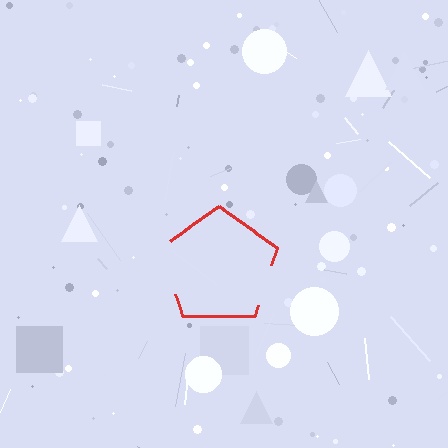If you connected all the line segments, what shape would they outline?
They would outline a pentagon.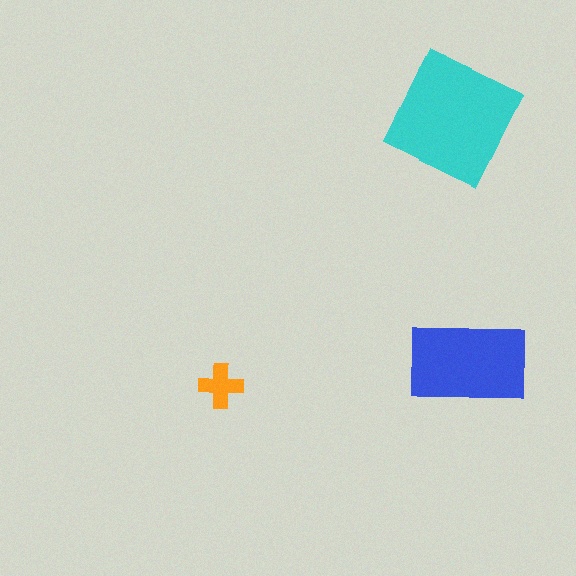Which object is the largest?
The cyan square.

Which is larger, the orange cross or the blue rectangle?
The blue rectangle.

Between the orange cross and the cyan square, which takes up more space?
The cyan square.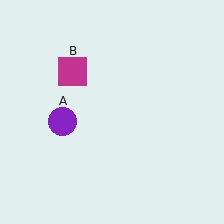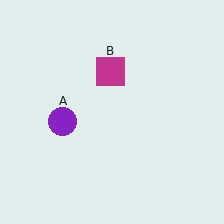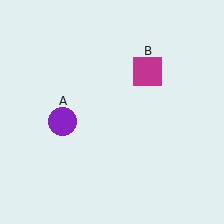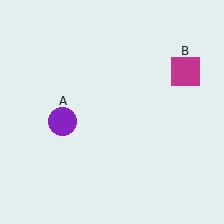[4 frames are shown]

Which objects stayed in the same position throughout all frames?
Purple circle (object A) remained stationary.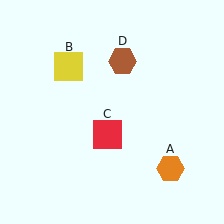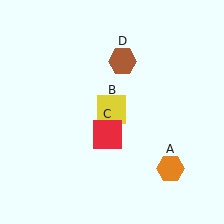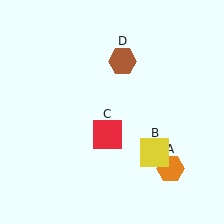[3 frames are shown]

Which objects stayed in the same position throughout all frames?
Orange hexagon (object A) and red square (object C) and brown hexagon (object D) remained stationary.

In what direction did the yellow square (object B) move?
The yellow square (object B) moved down and to the right.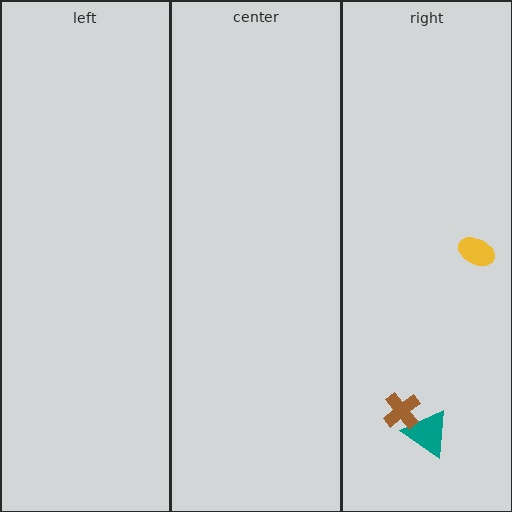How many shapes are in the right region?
3.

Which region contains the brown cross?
The right region.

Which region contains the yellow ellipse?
The right region.